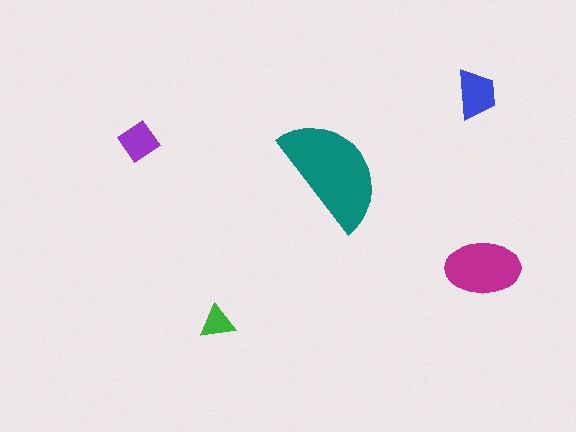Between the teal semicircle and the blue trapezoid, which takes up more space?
The teal semicircle.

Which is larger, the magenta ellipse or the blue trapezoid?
The magenta ellipse.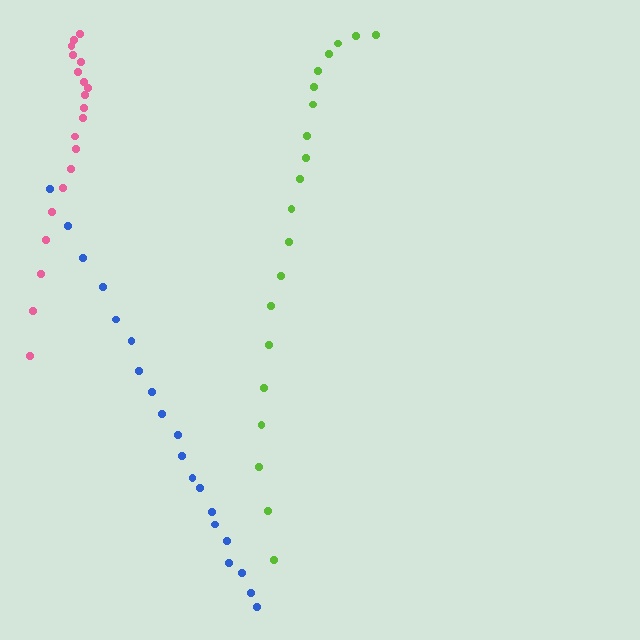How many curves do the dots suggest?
There are 3 distinct paths.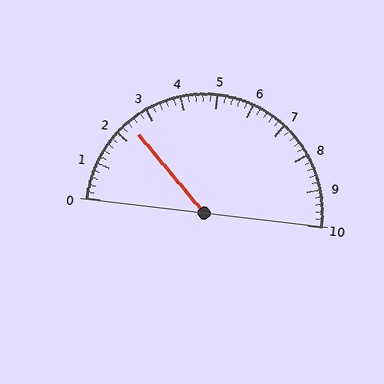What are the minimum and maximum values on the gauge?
The gauge ranges from 0 to 10.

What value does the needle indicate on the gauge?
The needle indicates approximately 2.4.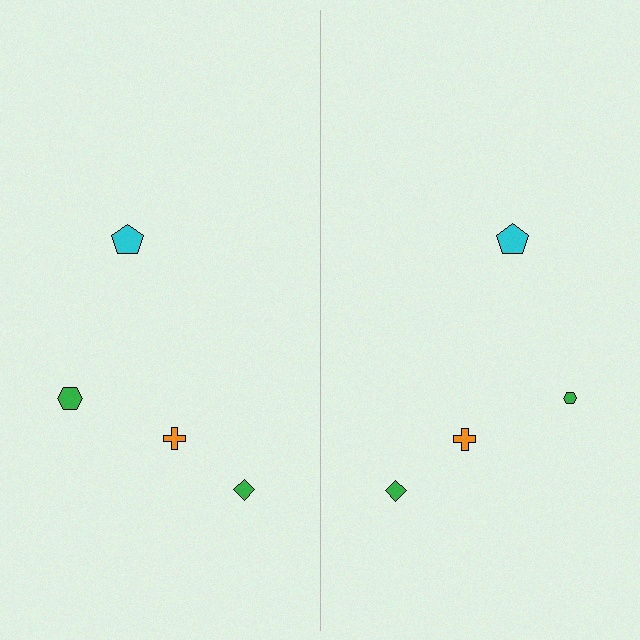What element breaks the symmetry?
The green hexagon on the right side has a different size than its mirror counterpart.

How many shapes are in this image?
There are 8 shapes in this image.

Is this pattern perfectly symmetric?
No, the pattern is not perfectly symmetric. The green hexagon on the right side has a different size than its mirror counterpart.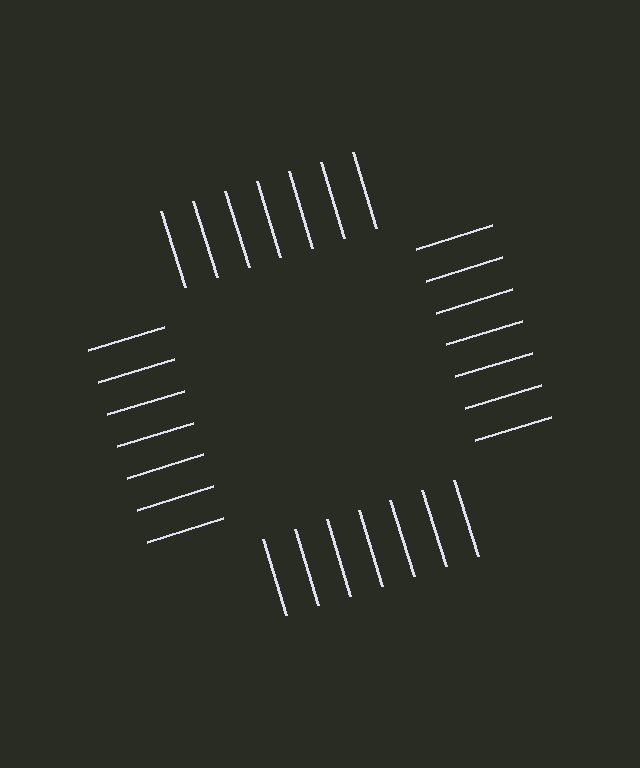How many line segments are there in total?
28 — 7 along each of the 4 edges.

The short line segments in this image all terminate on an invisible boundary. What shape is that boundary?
An illusory square — the line segments terminate on its edges but no continuous stroke is drawn.